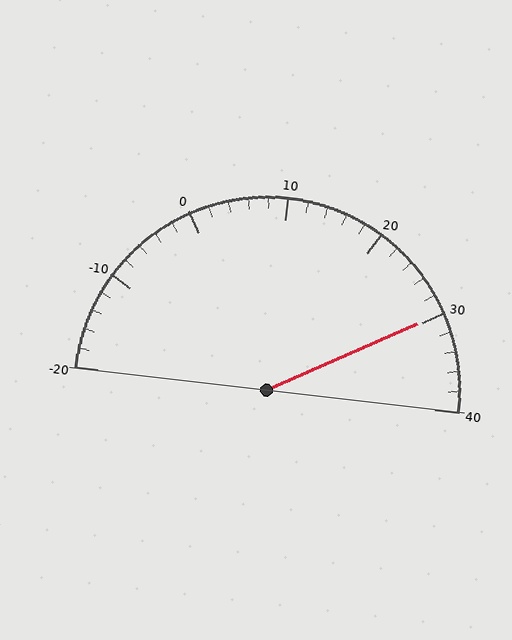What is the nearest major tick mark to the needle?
The nearest major tick mark is 30.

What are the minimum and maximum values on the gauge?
The gauge ranges from -20 to 40.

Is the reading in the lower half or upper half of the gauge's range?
The reading is in the upper half of the range (-20 to 40).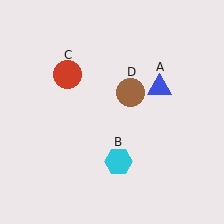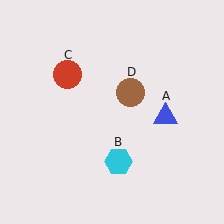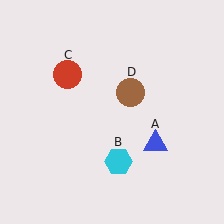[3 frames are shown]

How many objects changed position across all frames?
1 object changed position: blue triangle (object A).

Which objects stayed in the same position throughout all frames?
Cyan hexagon (object B) and red circle (object C) and brown circle (object D) remained stationary.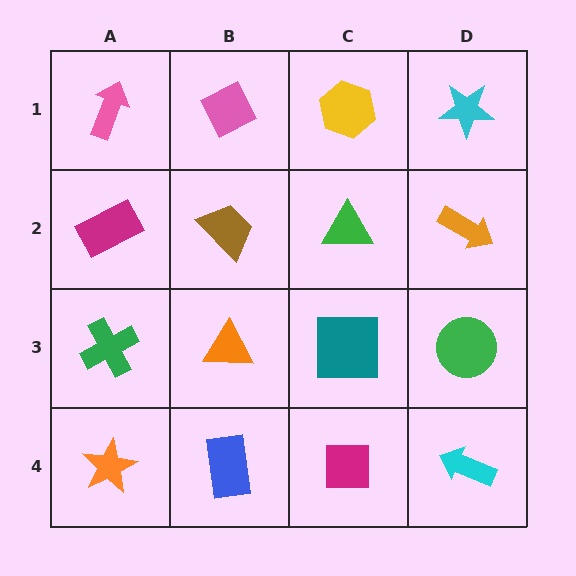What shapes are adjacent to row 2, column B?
A pink diamond (row 1, column B), an orange triangle (row 3, column B), a magenta rectangle (row 2, column A), a green triangle (row 2, column C).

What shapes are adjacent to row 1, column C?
A green triangle (row 2, column C), a pink diamond (row 1, column B), a cyan star (row 1, column D).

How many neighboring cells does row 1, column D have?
2.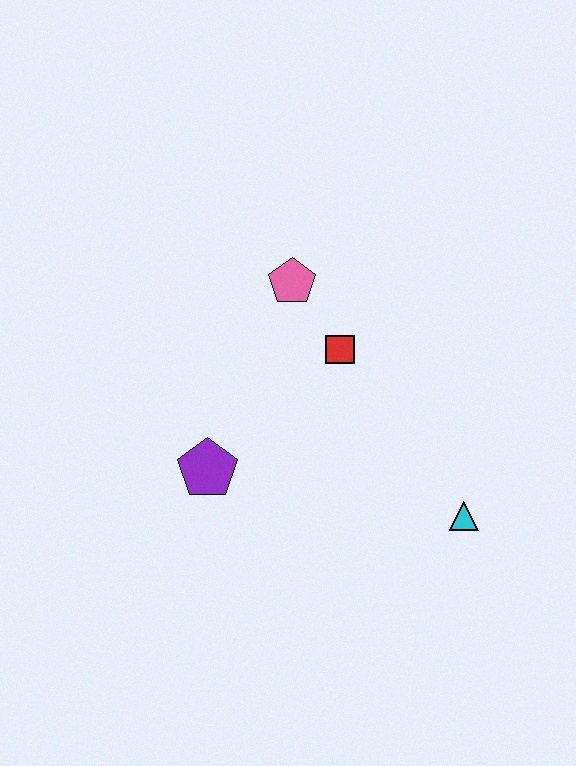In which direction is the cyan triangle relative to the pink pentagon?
The cyan triangle is below the pink pentagon.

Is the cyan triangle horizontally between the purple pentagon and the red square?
No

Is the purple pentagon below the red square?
Yes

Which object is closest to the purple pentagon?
The red square is closest to the purple pentagon.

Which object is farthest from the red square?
The cyan triangle is farthest from the red square.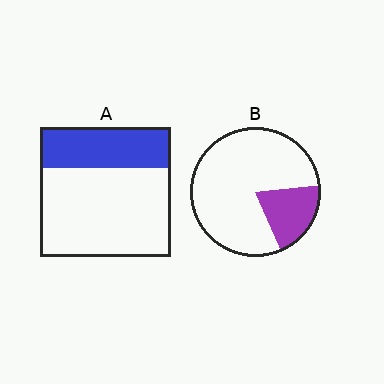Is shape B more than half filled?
No.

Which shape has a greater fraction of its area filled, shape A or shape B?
Shape A.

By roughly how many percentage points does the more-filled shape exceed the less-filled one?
By roughly 10 percentage points (A over B).